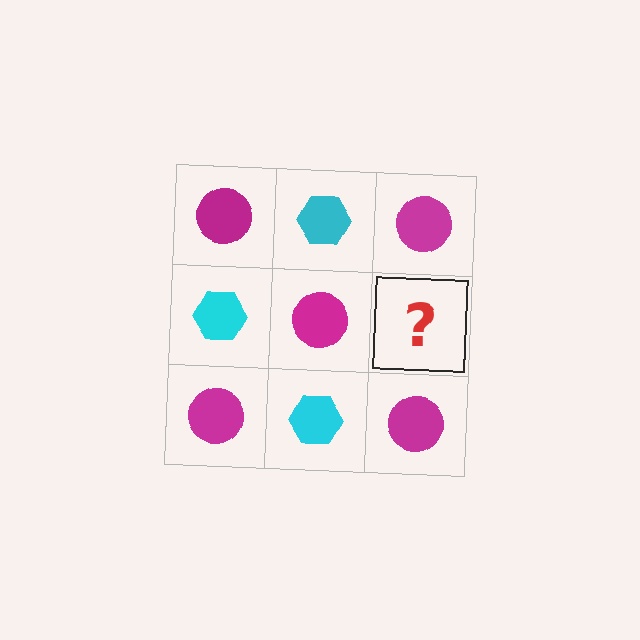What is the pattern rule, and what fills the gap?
The rule is that it alternates magenta circle and cyan hexagon in a checkerboard pattern. The gap should be filled with a cyan hexagon.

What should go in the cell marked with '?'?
The missing cell should contain a cyan hexagon.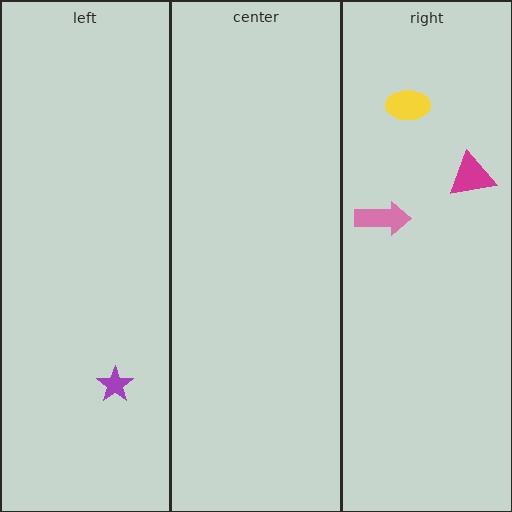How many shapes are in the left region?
1.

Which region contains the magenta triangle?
The right region.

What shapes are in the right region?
The magenta triangle, the yellow ellipse, the pink arrow.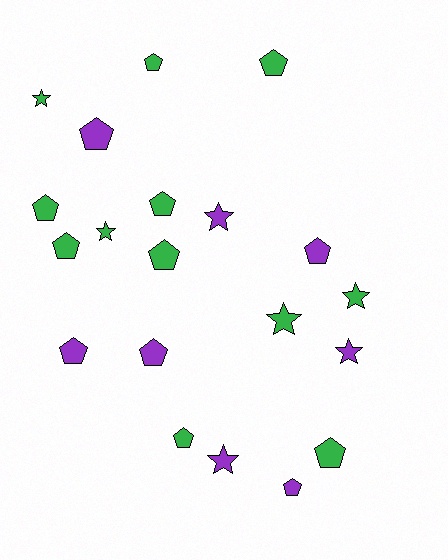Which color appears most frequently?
Green, with 12 objects.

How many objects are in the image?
There are 20 objects.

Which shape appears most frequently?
Pentagon, with 13 objects.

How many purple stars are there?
There are 3 purple stars.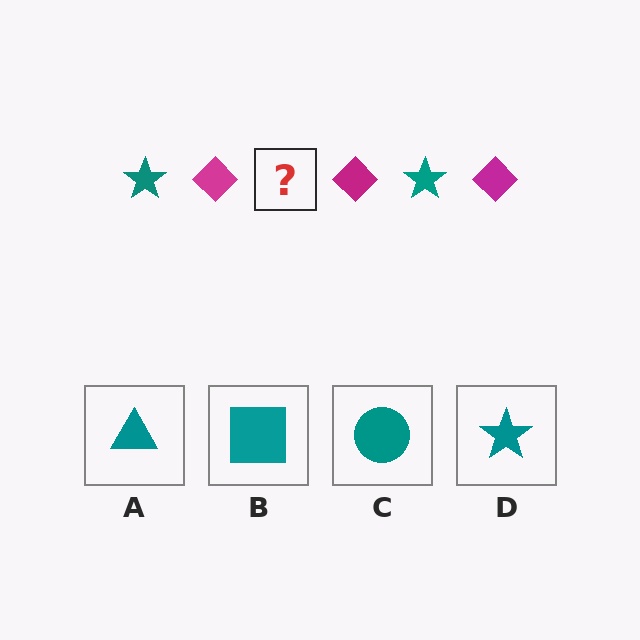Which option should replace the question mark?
Option D.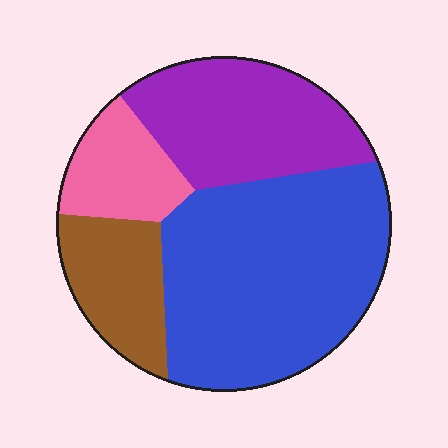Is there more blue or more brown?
Blue.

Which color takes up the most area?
Blue, at roughly 45%.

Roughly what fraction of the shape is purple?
Purple takes up about one quarter (1/4) of the shape.